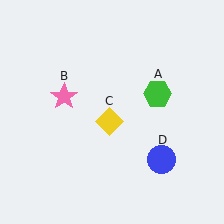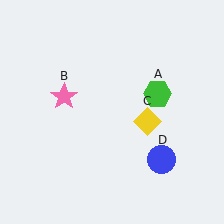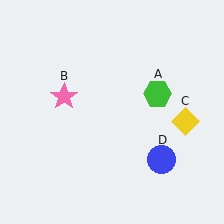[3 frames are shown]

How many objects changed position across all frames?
1 object changed position: yellow diamond (object C).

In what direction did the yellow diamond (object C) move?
The yellow diamond (object C) moved right.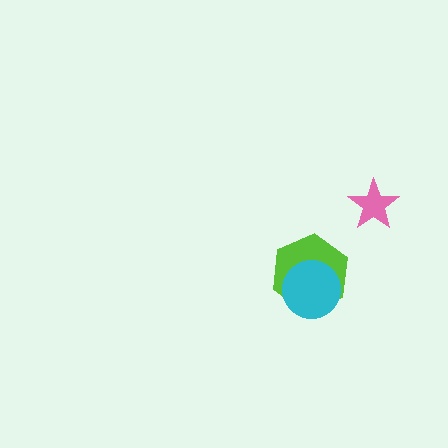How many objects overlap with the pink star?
0 objects overlap with the pink star.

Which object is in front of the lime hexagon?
The cyan circle is in front of the lime hexagon.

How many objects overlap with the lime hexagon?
1 object overlaps with the lime hexagon.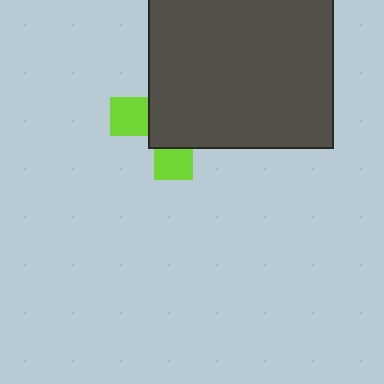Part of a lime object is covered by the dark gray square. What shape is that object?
It is a cross.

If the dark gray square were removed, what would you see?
You would see the complete lime cross.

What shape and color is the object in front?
The object in front is a dark gray square.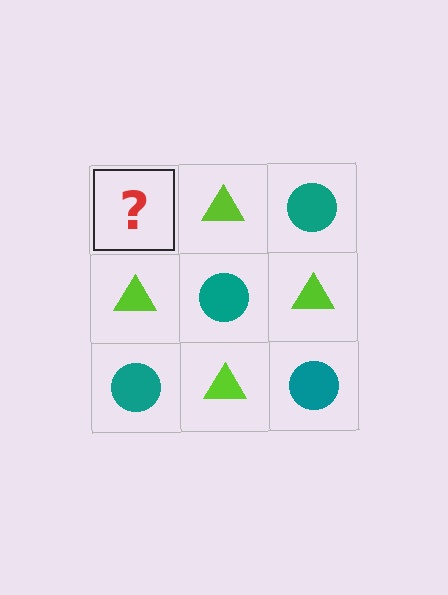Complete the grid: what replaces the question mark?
The question mark should be replaced with a teal circle.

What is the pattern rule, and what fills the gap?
The rule is that it alternates teal circle and lime triangle in a checkerboard pattern. The gap should be filled with a teal circle.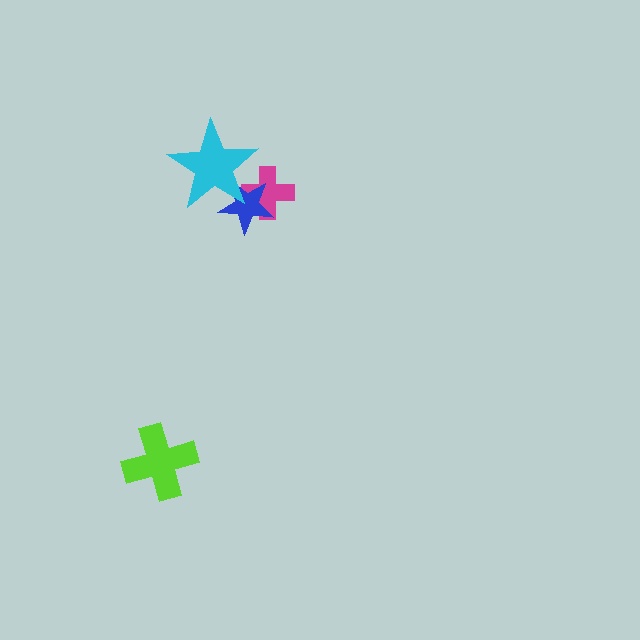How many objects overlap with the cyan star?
2 objects overlap with the cyan star.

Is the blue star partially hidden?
Yes, it is partially covered by another shape.